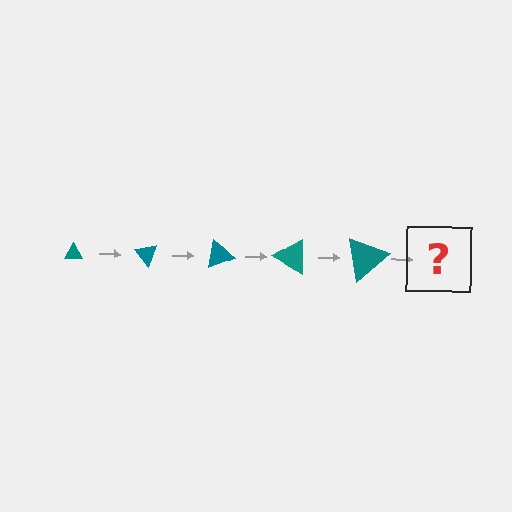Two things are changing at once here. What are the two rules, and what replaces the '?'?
The two rules are that the triangle grows larger each step and it rotates 50 degrees each step. The '?' should be a triangle, larger than the previous one and rotated 250 degrees from the start.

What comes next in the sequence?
The next element should be a triangle, larger than the previous one and rotated 250 degrees from the start.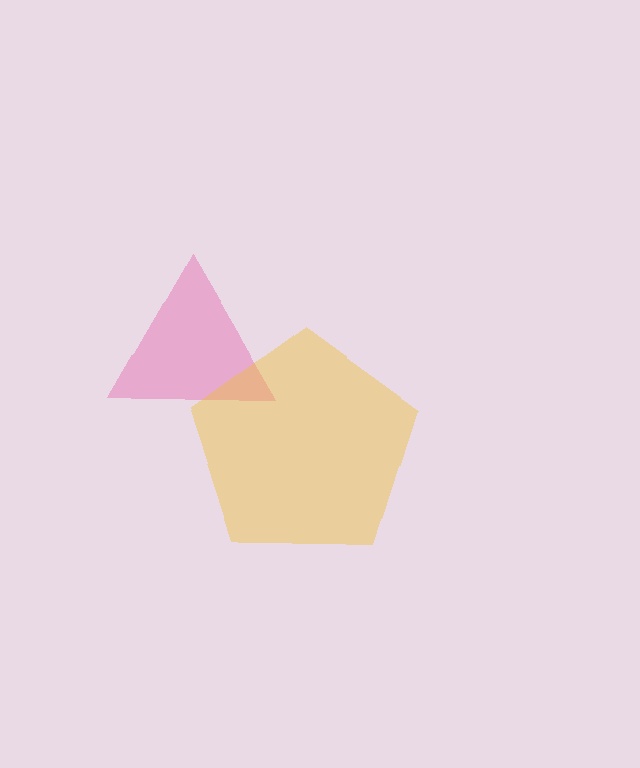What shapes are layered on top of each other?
The layered shapes are: a pink triangle, a yellow pentagon.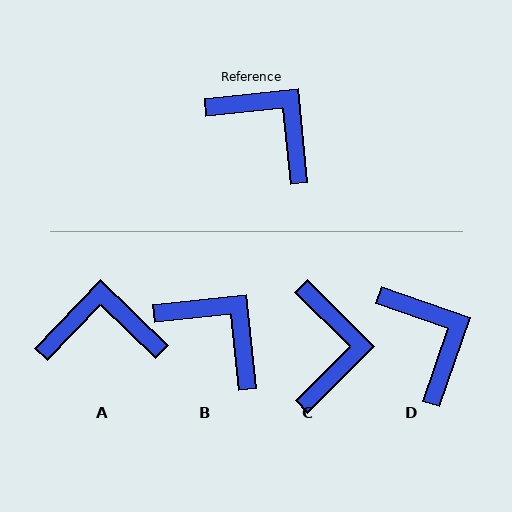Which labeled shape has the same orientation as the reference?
B.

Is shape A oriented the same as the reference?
No, it is off by about 40 degrees.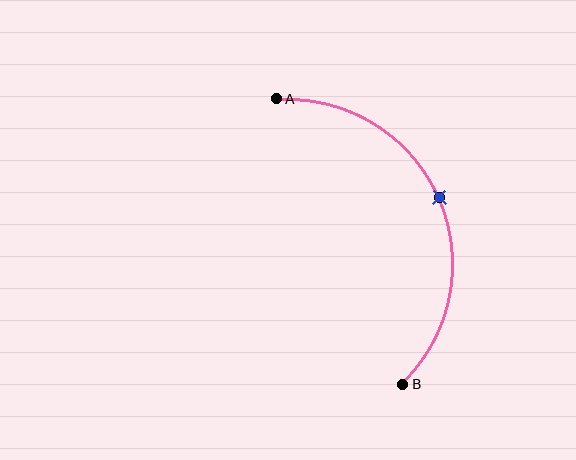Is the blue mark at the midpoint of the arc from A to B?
Yes. The blue mark lies on the arc at equal arc-length from both A and B — it is the arc midpoint.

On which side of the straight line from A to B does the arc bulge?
The arc bulges to the right of the straight line connecting A and B.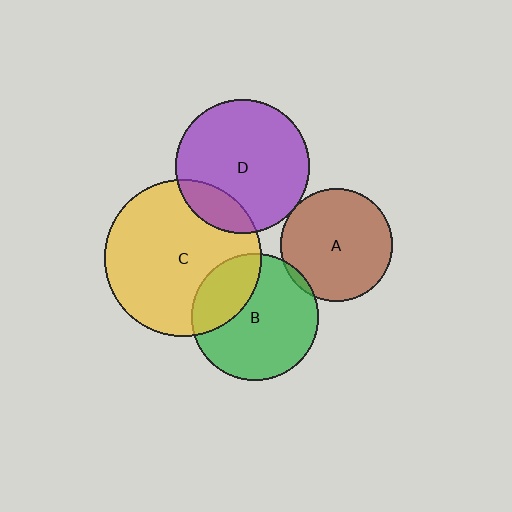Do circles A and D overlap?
Yes.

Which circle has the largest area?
Circle C (yellow).